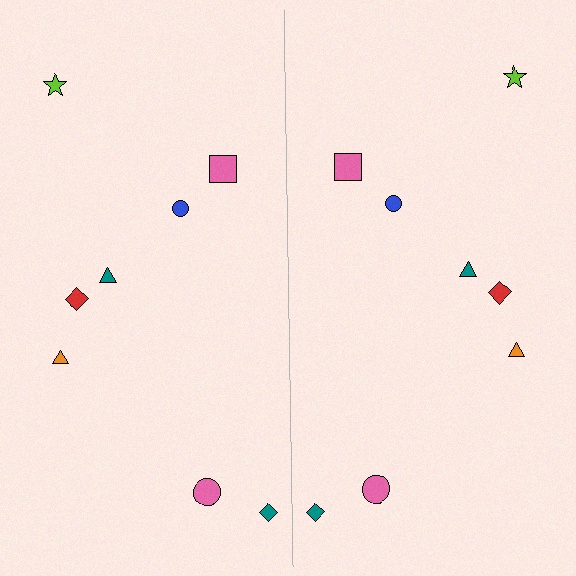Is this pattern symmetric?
Yes, this pattern has bilateral (reflection) symmetry.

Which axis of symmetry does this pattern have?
The pattern has a vertical axis of symmetry running through the center of the image.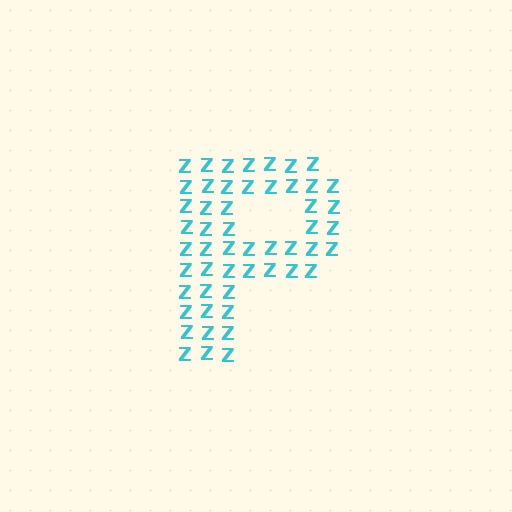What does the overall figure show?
The overall figure shows the letter P.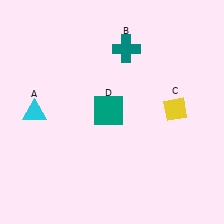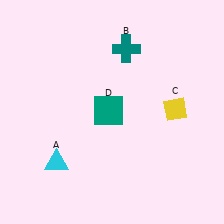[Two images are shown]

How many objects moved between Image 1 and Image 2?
1 object moved between the two images.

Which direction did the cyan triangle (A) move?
The cyan triangle (A) moved down.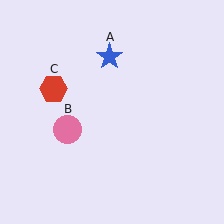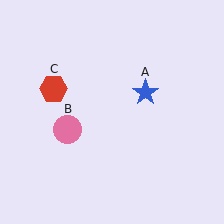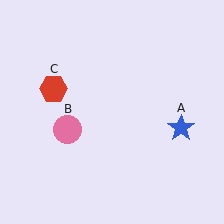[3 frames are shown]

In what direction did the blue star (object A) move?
The blue star (object A) moved down and to the right.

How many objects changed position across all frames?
1 object changed position: blue star (object A).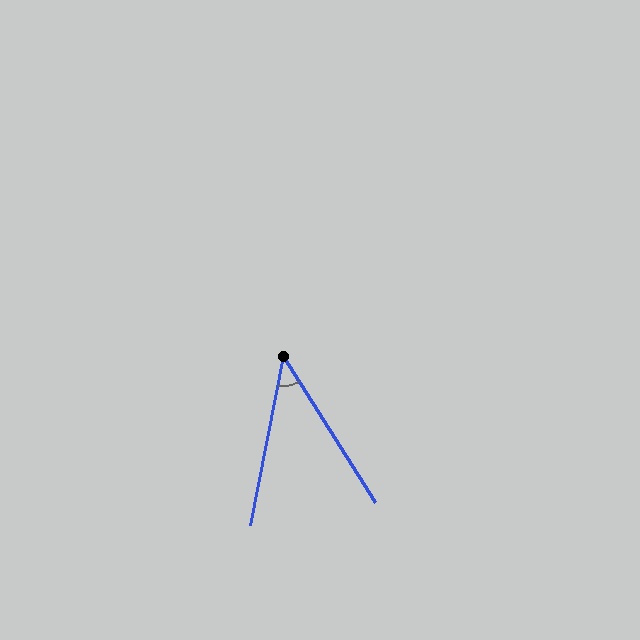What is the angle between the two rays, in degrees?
Approximately 43 degrees.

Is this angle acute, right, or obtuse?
It is acute.